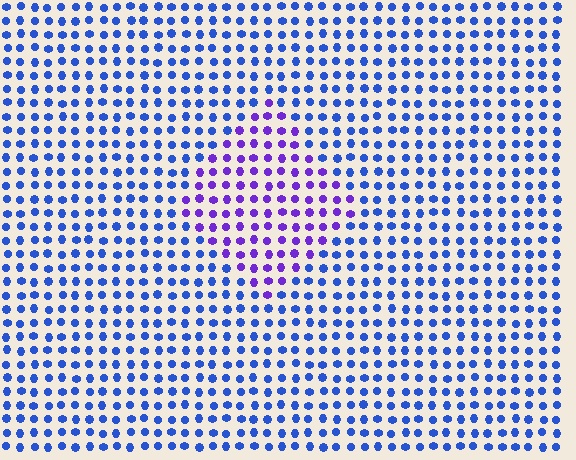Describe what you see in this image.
The image is filled with small blue elements in a uniform arrangement. A diamond-shaped region is visible where the elements are tinted to a slightly different hue, forming a subtle color boundary.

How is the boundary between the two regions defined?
The boundary is defined purely by a slight shift in hue (about 42 degrees). Spacing, size, and orientation are identical on both sides.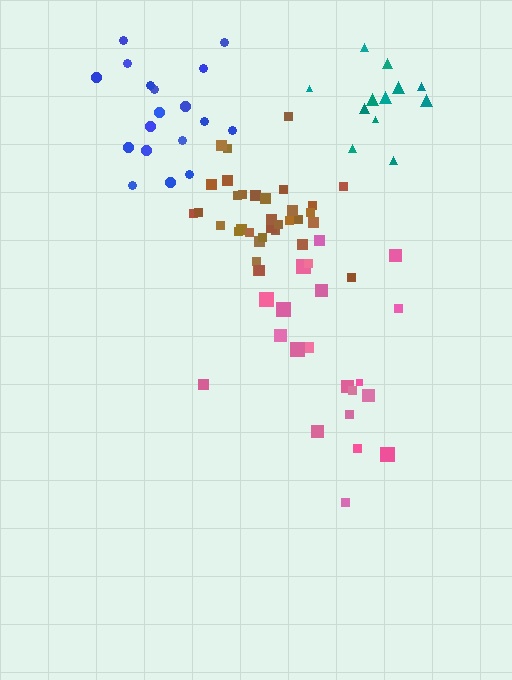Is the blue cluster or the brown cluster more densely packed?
Brown.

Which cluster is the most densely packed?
Brown.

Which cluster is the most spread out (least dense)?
Pink.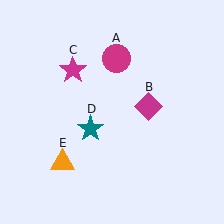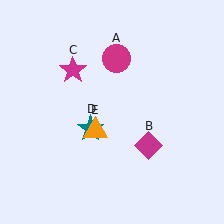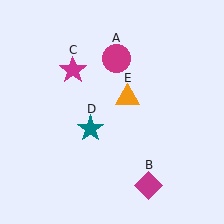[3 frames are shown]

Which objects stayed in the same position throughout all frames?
Magenta circle (object A) and magenta star (object C) and teal star (object D) remained stationary.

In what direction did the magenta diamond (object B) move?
The magenta diamond (object B) moved down.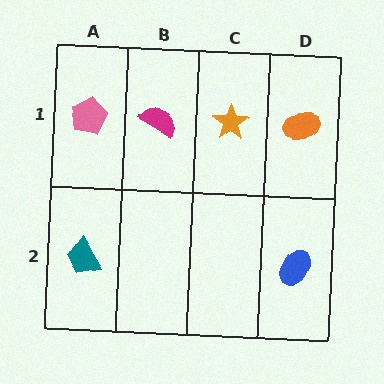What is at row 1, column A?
A pink pentagon.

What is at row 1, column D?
An orange ellipse.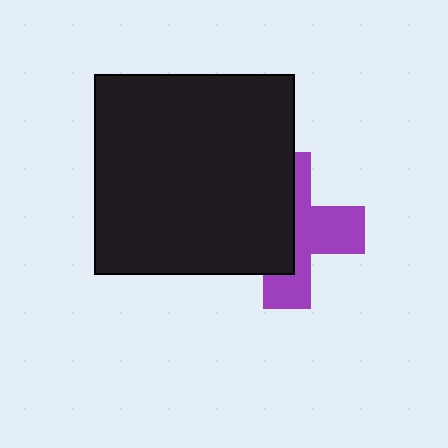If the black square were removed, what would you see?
You would see the complete purple cross.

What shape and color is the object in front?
The object in front is a black square.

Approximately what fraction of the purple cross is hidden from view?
Roughly 51% of the purple cross is hidden behind the black square.